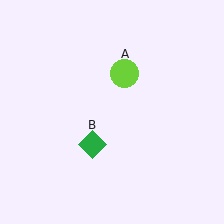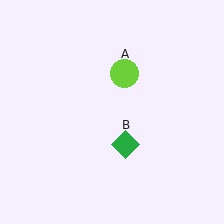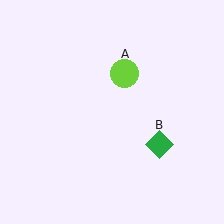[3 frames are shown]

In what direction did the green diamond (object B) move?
The green diamond (object B) moved right.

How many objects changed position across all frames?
1 object changed position: green diamond (object B).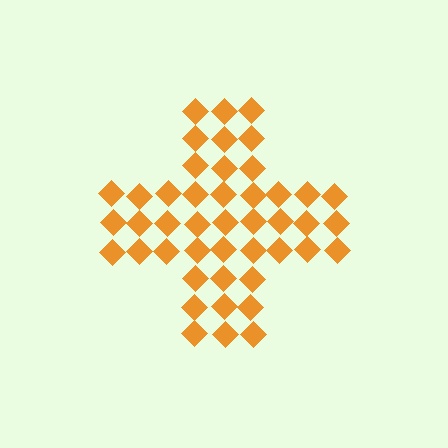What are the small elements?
The small elements are diamonds.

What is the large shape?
The large shape is a cross.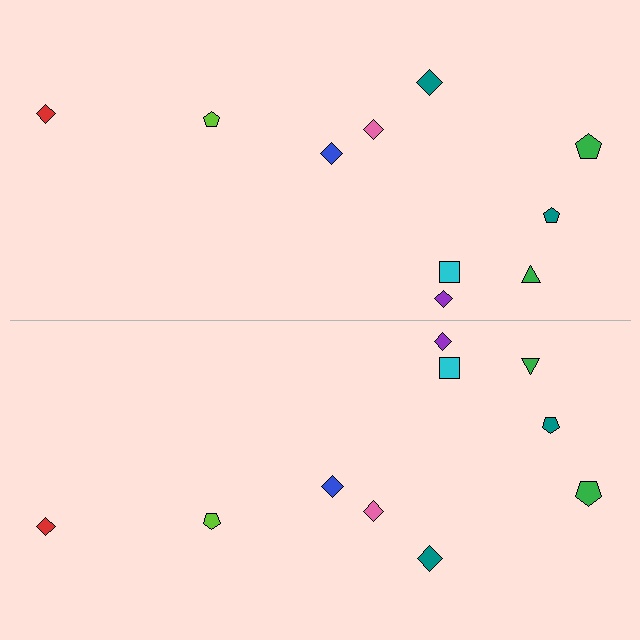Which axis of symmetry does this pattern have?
The pattern has a horizontal axis of symmetry running through the center of the image.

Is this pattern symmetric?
Yes, this pattern has bilateral (reflection) symmetry.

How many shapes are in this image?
There are 20 shapes in this image.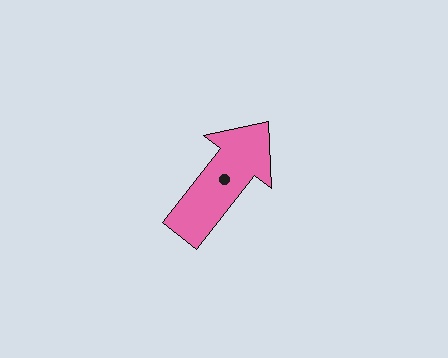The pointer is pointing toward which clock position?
Roughly 1 o'clock.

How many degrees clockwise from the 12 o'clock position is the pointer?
Approximately 38 degrees.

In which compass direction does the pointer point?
Northeast.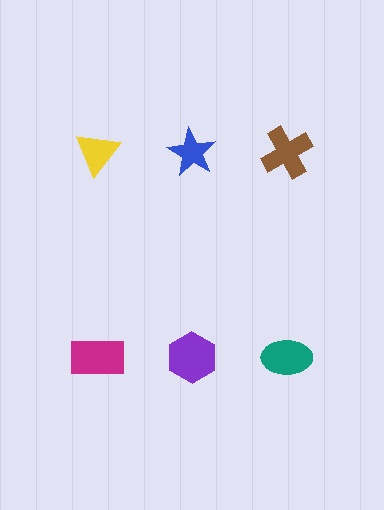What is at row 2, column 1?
A magenta rectangle.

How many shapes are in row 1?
3 shapes.